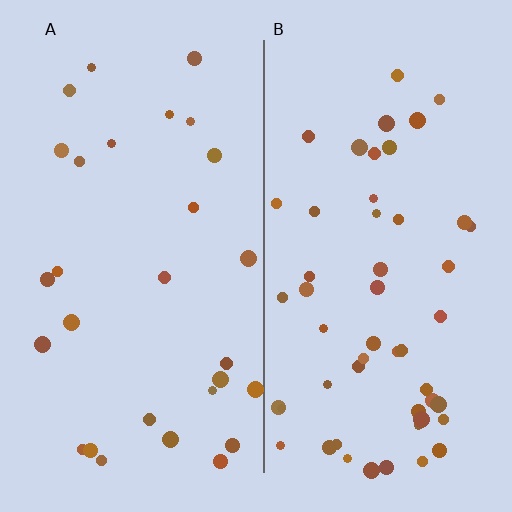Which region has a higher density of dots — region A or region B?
B (the right).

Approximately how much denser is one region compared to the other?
Approximately 1.8× — region B over region A.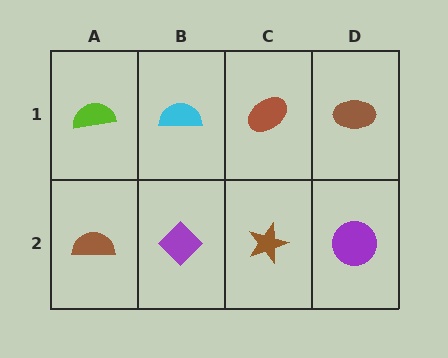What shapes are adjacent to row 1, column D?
A purple circle (row 2, column D), a brown ellipse (row 1, column C).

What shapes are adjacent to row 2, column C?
A brown ellipse (row 1, column C), a purple diamond (row 2, column B), a purple circle (row 2, column D).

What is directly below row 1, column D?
A purple circle.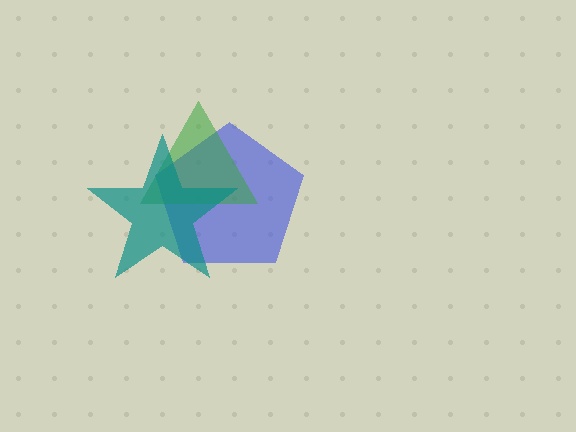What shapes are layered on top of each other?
The layered shapes are: a blue pentagon, a green triangle, a teal star.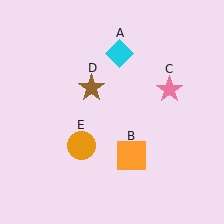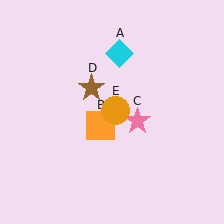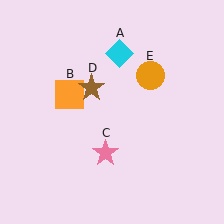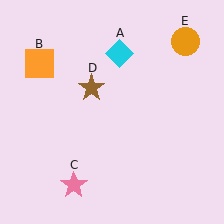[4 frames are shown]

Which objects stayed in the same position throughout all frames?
Cyan diamond (object A) and brown star (object D) remained stationary.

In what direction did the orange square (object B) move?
The orange square (object B) moved up and to the left.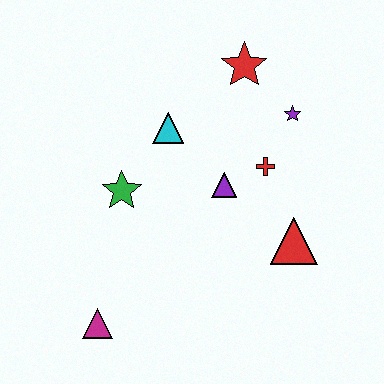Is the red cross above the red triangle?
Yes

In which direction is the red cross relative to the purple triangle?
The red cross is to the right of the purple triangle.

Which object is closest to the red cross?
The purple triangle is closest to the red cross.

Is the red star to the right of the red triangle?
No